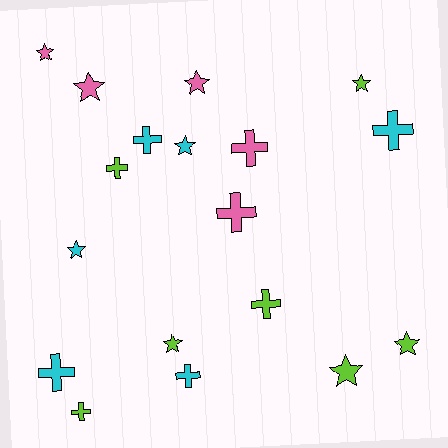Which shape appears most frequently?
Star, with 9 objects.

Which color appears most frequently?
Lime, with 7 objects.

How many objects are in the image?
There are 18 objects.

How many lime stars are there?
There are 4 lime stars.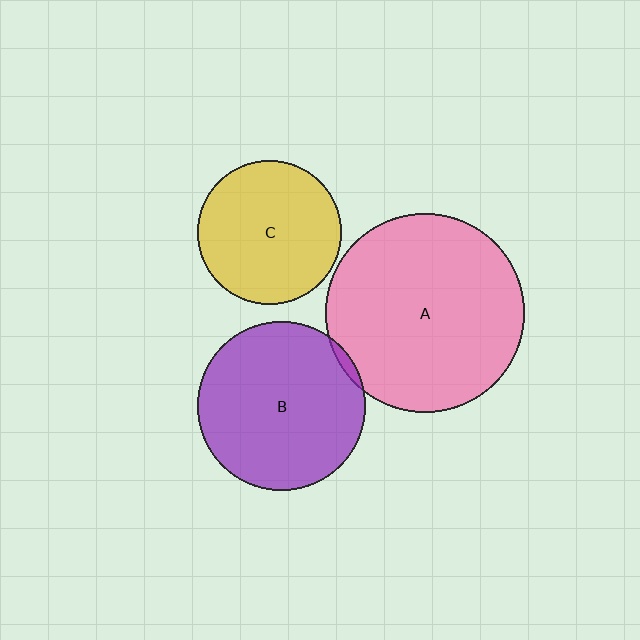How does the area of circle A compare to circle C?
Approximately 1.9 times.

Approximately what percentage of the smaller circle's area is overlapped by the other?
Approximately 5%.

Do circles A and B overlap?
Yes.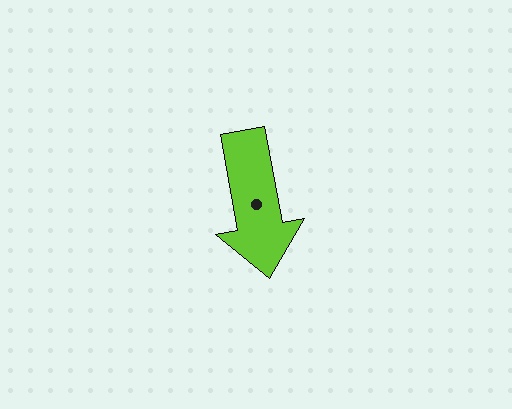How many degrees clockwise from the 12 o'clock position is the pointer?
Approximately 170 degrees.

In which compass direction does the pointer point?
South.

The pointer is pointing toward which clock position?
Roughly 6 o'clock.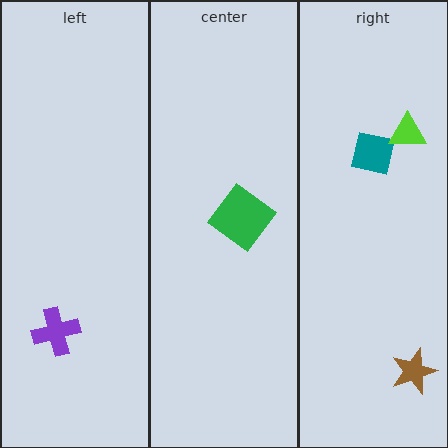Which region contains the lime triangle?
The right region.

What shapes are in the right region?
The teal square, the brown star, the lime triangle.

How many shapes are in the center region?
1.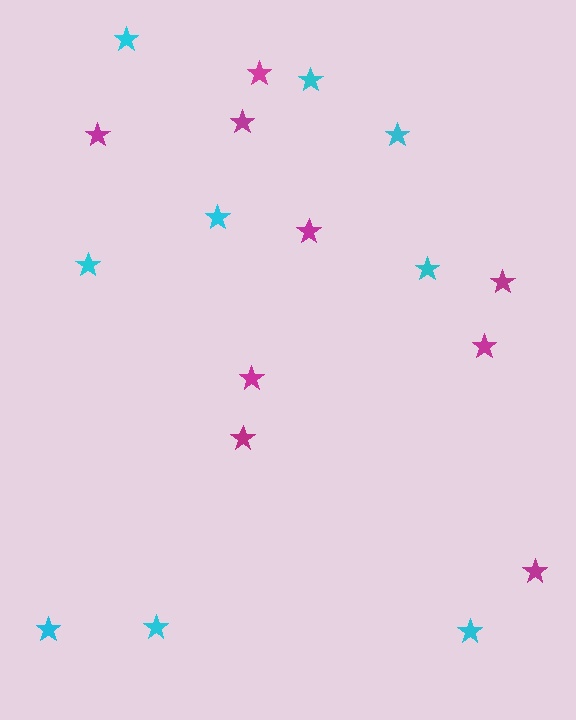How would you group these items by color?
There are 2 groups: one group of cyan stars (9) and one group of magenta stars (9).